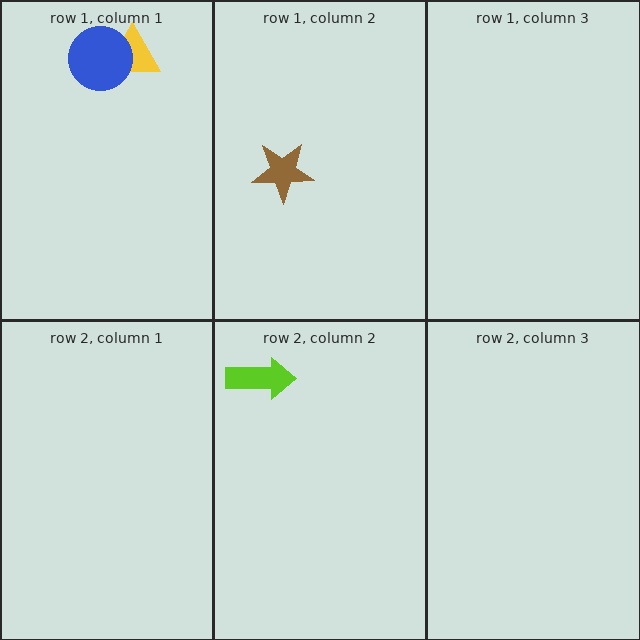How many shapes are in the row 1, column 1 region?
2.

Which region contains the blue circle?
The row 1, column 1 region.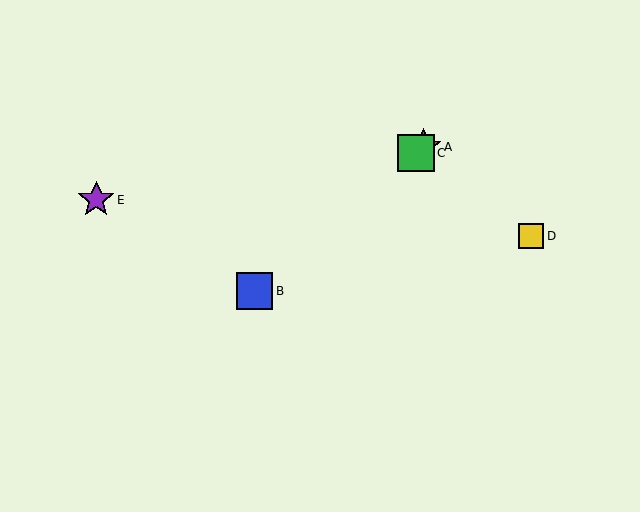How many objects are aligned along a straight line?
3 objects (A, B, C) are aligned along a straight line.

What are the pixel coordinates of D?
Object D is at (531, 236).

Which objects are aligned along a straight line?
Objects A, B, C are aligned along a straight line.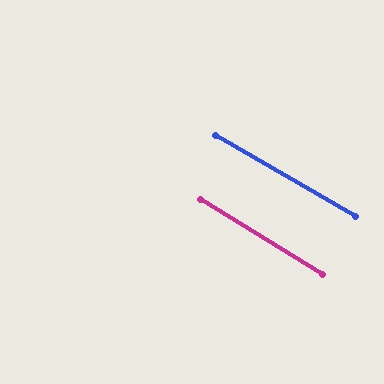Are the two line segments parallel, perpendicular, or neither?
Parallel — their directions differ by only 1.2°.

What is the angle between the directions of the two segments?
Approximately 1 degree.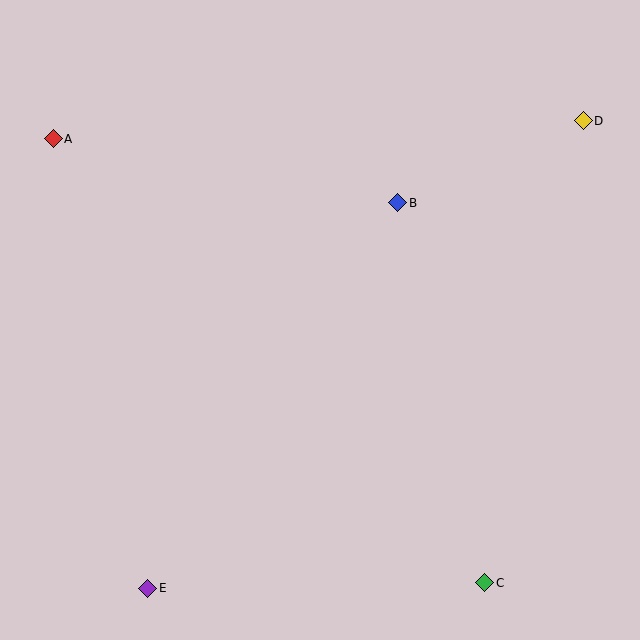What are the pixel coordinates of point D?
Point D is at (583, 121).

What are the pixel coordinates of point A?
Point A is at (53, 139).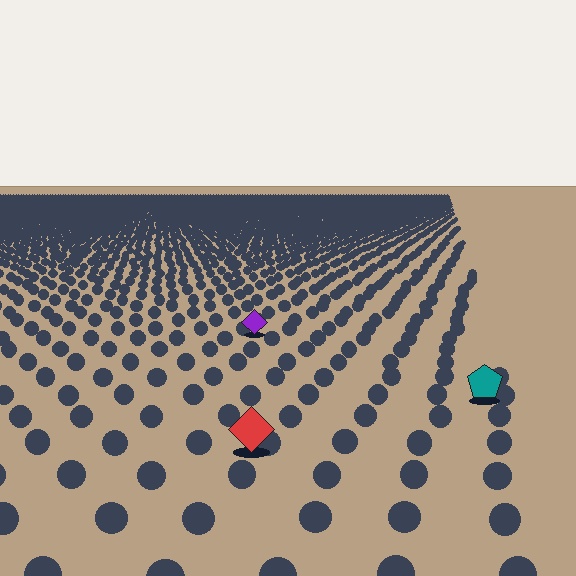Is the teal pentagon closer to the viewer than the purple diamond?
Yes. The teal pentagon is closer — you can tell from the texture gradient: the ground texture is coarser near it.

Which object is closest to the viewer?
The red diamond is closest. The texture marks near it are larger and more spread out.